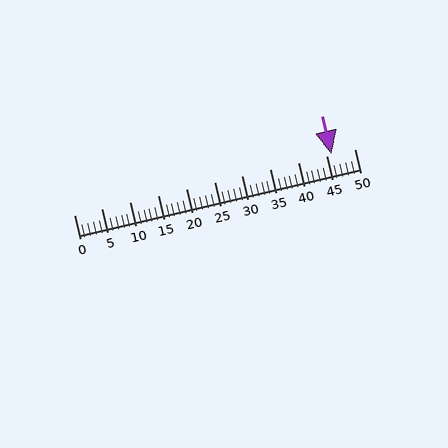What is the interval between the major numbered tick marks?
The major tick marks are spaced 5 units apart.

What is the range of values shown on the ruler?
The ruler shows values from 0 to 50.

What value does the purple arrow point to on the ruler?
The purple arrow points to approximately 46.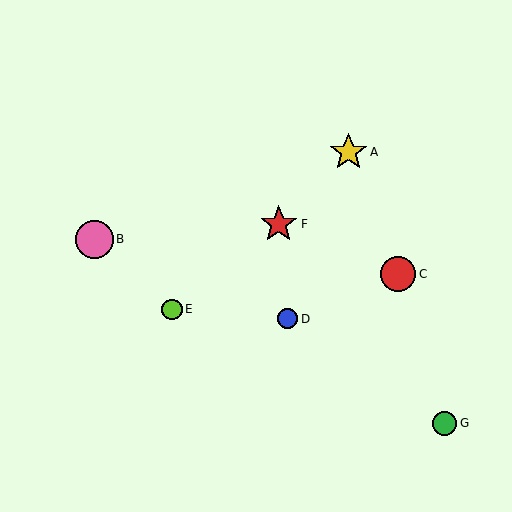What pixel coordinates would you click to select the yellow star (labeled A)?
Click at (348, 152) to select the yellow star A.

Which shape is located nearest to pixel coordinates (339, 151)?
The yellow star (labeled A) at (348, 152) is nearest to that location.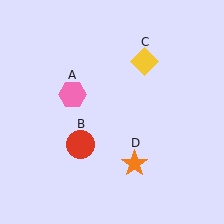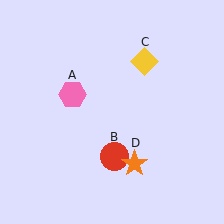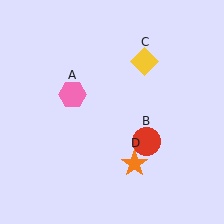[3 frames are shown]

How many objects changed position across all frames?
1 object changed position: red circle (object B).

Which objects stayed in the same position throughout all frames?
Pink hexagon (object A) and yellow diamond (object C) and orange star (object D) remained stationary.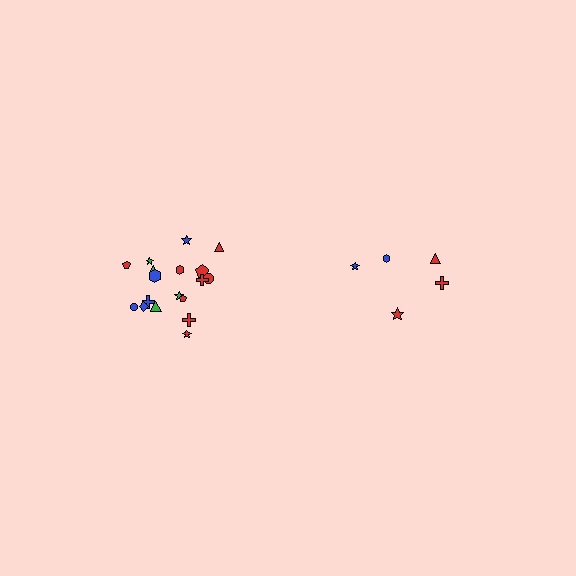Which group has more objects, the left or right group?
The left group.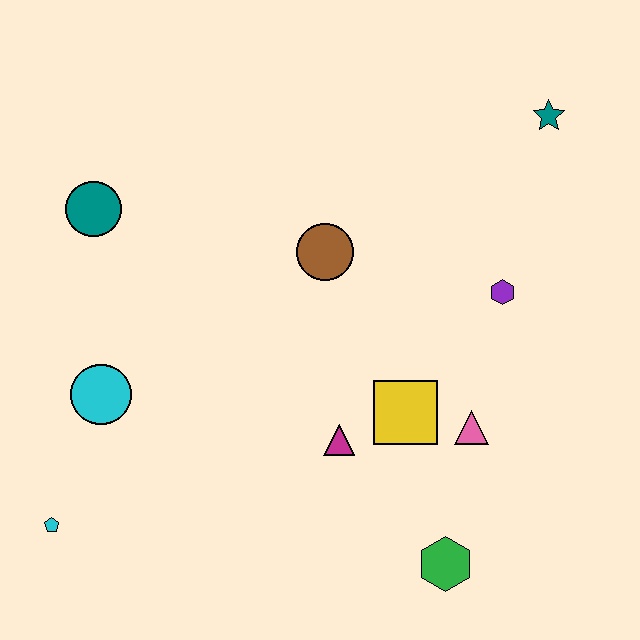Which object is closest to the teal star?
The purple hexagon is closest to the teal star.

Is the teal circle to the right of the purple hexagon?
No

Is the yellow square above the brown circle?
No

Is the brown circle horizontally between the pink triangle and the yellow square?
No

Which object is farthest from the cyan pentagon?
The teal star is farthest from the cyan pentagon.